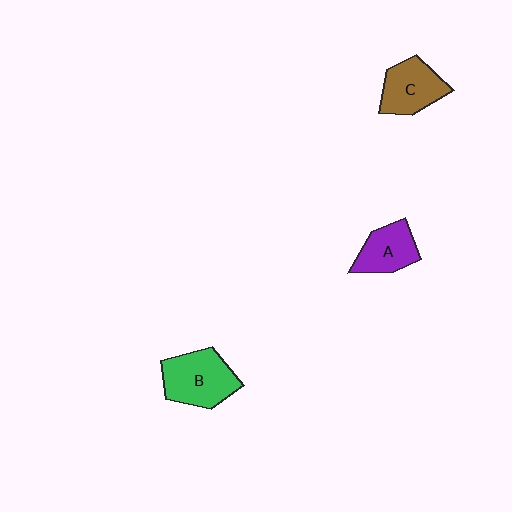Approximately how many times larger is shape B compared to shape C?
Approximately 1.2 times.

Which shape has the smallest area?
Shape A (purple).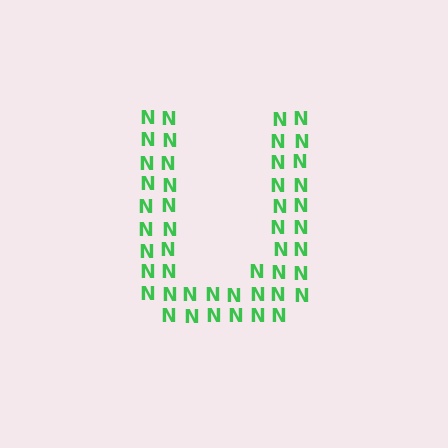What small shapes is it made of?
It is made of small letter N's.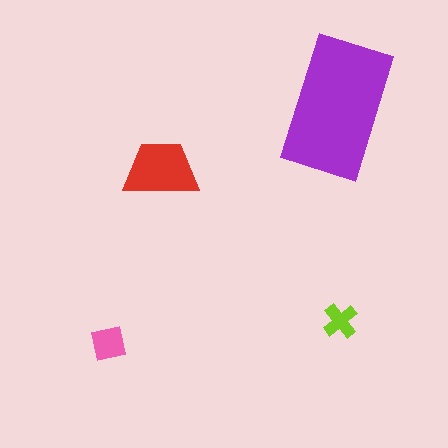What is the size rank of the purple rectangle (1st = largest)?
1st.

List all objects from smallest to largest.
The lime cross, the pink square, the red trapezoid, the purple rectangle.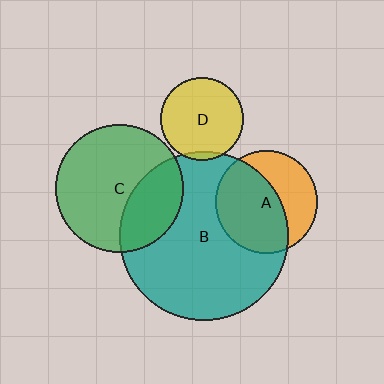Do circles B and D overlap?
Yes.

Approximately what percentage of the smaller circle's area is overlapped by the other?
Approximately 5%.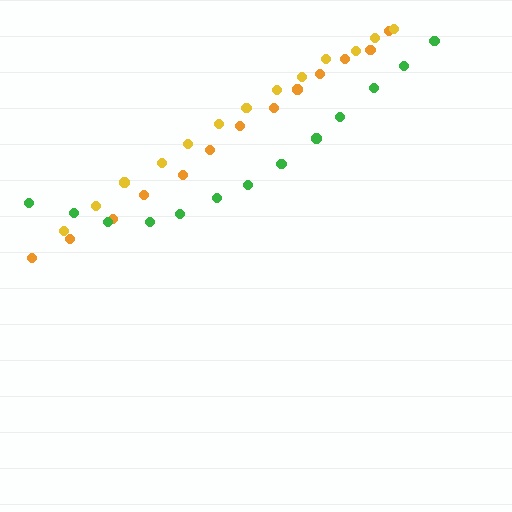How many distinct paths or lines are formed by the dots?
There are 3 distinct paths.